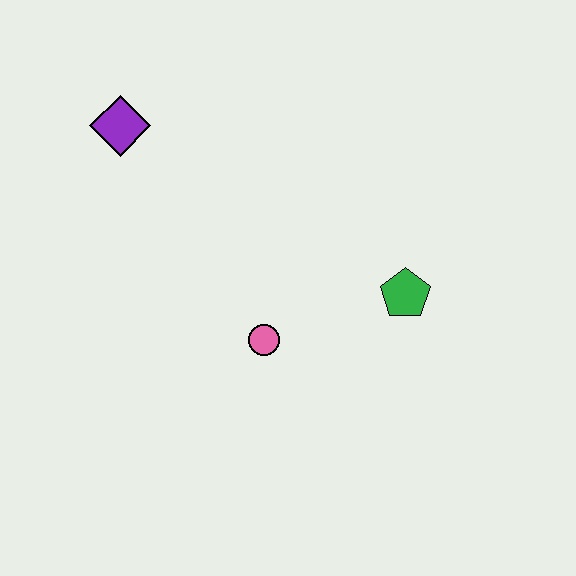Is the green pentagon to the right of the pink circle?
Yes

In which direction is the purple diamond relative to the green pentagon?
The purple diamond is to the left of the green pentagon.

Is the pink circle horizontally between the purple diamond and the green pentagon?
Yes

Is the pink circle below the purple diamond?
Yes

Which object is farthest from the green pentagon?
The purple diamond is farthest from the green pentagon.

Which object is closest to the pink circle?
The green pentagon is closest to the pink circle.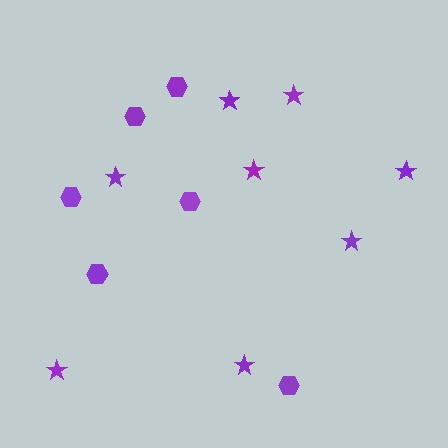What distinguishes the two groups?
There are 2 groups: one group of stars (8) and one group of hexagons (6).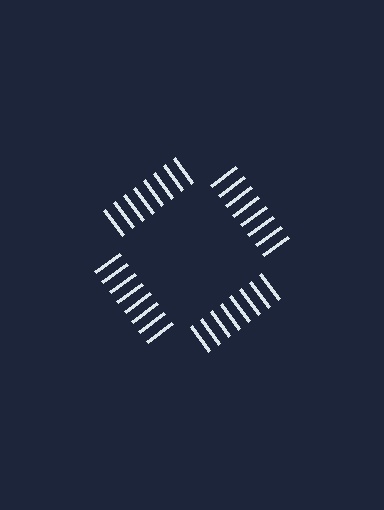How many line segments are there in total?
32 — 8 along each of the 4 edges.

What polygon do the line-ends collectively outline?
An illusory square — the line segments terminate on its edges but no continuous stroke is drawn.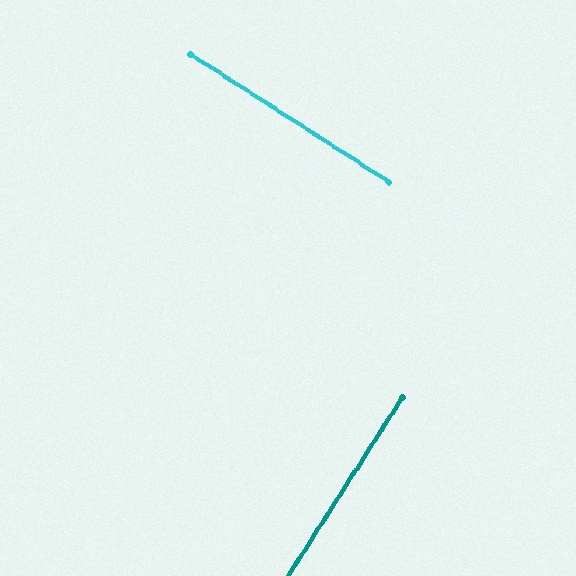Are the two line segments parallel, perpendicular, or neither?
Perpendicular — they meet at approximately 90°.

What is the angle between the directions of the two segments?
Approximately 90 degrees.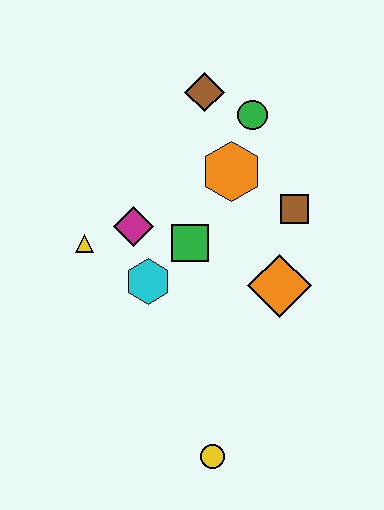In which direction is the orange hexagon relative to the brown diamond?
The orange hexagon is below the brown diamond.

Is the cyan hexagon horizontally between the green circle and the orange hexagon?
No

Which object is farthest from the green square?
The yellow circle is farthest from the green square.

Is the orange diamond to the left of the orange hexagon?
No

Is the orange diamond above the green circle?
No